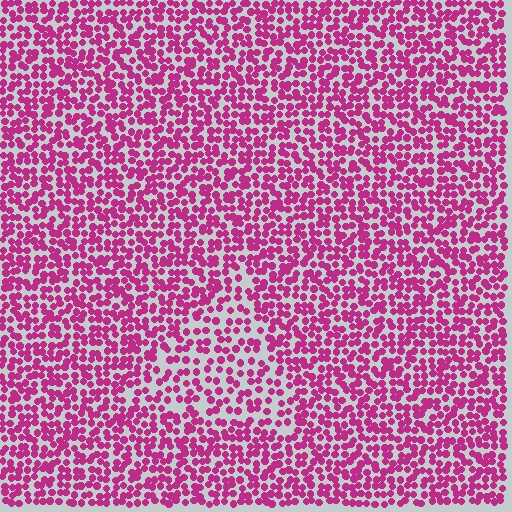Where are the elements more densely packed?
The elements are more densely packed outside the triangle boundary.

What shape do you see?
I see a triangle.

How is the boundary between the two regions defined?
The boundary is defined by a change in element density (approximately 1.7x ratio). All elements are the same color, size, and shape.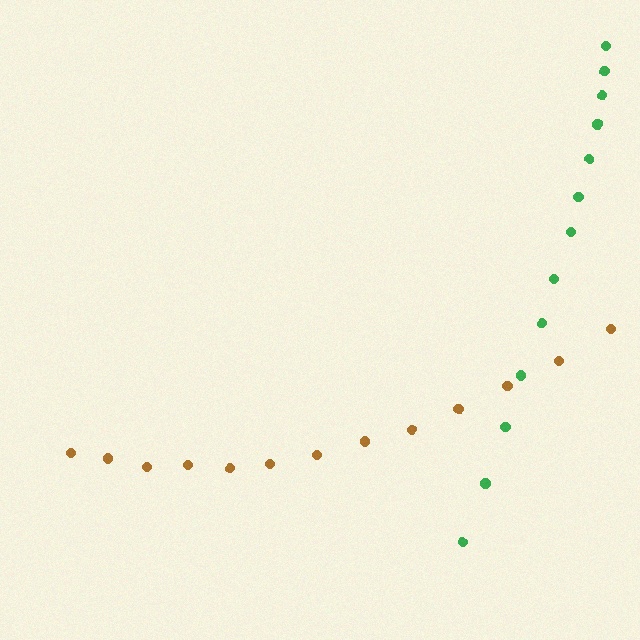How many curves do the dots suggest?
There are 2 distinct paths.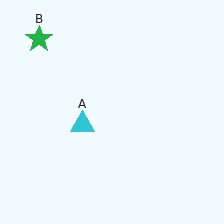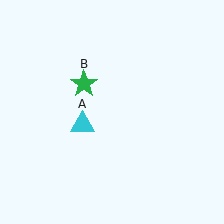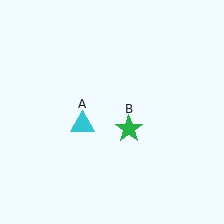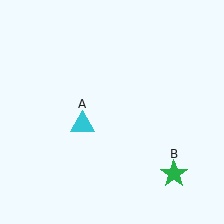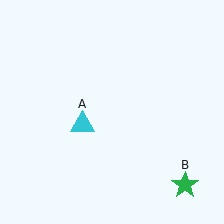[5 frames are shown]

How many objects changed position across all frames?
1 object changed position: green star (object B).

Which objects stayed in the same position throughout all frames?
Cyan triangle (object A) remained stationary.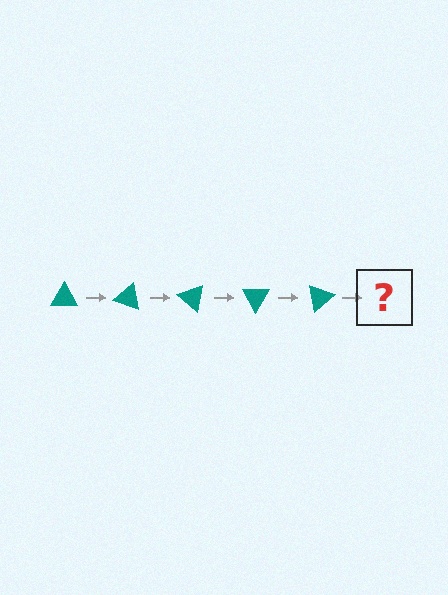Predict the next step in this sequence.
The next step is a teal triangle rotated 100 degrees.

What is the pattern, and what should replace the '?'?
The pattern is that the triangle rotates 20 degrees each step. The '?' should be a teal triangle rotated 100 degrees.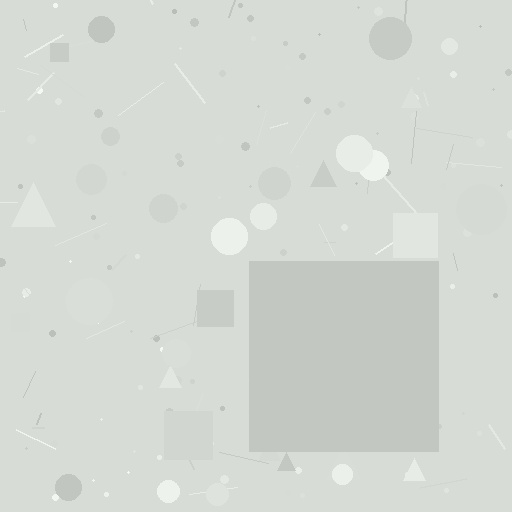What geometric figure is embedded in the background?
A square is embedded in the background.